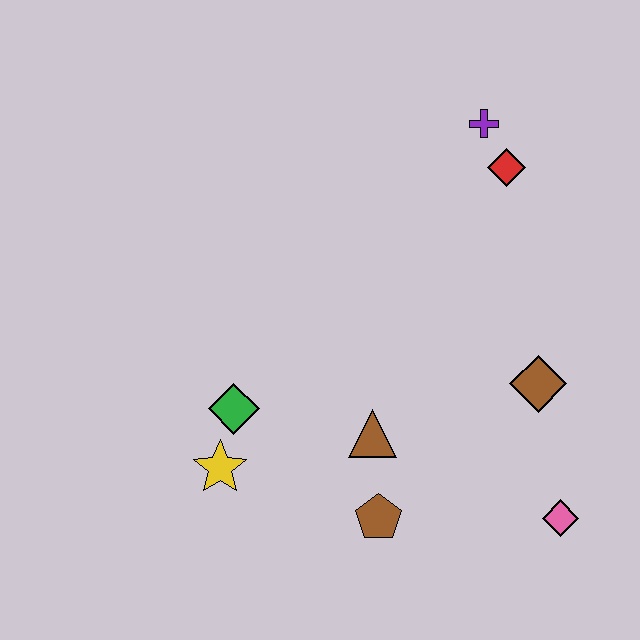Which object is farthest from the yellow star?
The purple cross is farthest from the yellow star.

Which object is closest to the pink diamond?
The brown diamond is closest to the pink diamond.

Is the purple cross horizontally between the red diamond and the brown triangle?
Yes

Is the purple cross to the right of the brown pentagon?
Yes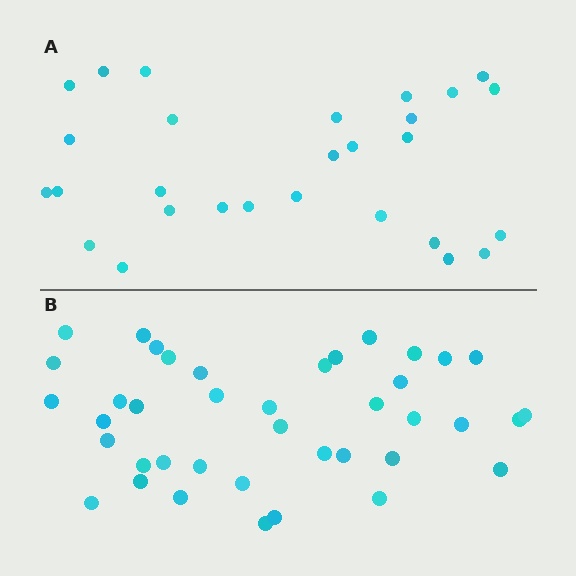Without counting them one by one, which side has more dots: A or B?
Region B (the bottom region) has more dots.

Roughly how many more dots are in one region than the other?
Region B has roughly 12 or so more dots than region A.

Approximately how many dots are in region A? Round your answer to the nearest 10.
About 30 dots. (The exact count is 28, which rounds to 30.)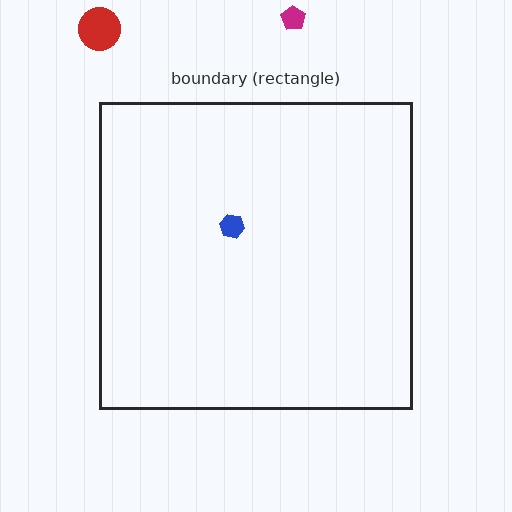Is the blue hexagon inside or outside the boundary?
Inside.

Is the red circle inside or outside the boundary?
Outside.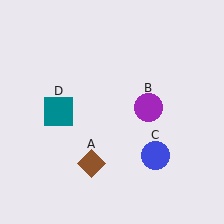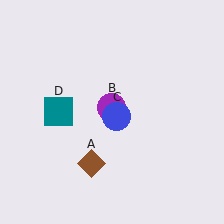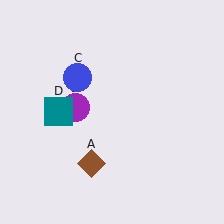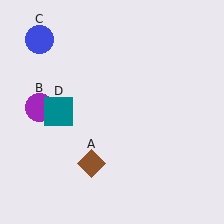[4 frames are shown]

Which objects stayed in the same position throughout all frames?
Brown diamond (object A) and teal square (object D) remained stationary.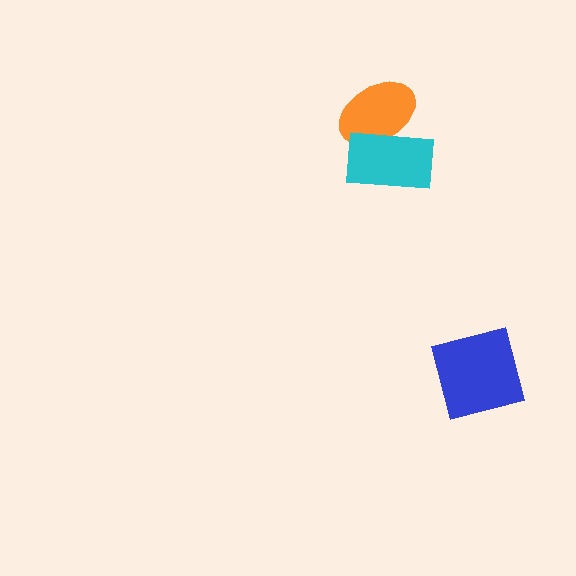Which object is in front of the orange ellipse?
The cyan rectangle is in front of the orange ellipse.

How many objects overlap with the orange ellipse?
1 object overlaps with the orange ellipse.